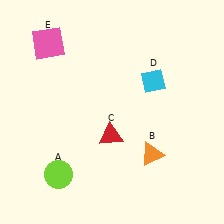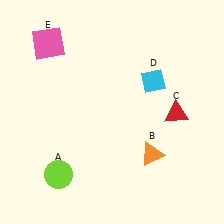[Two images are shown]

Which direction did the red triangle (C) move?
The red triangle (C) moved right.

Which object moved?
The red triangle (C) moved right.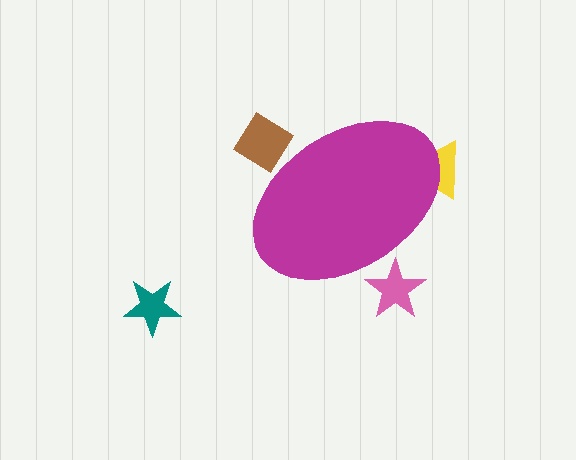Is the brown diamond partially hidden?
Yes, the brown diamond is partially hidden behind the magenta ellipse.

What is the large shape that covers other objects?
A magenta ellipse.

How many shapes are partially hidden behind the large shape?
3 shapes are partially hidden.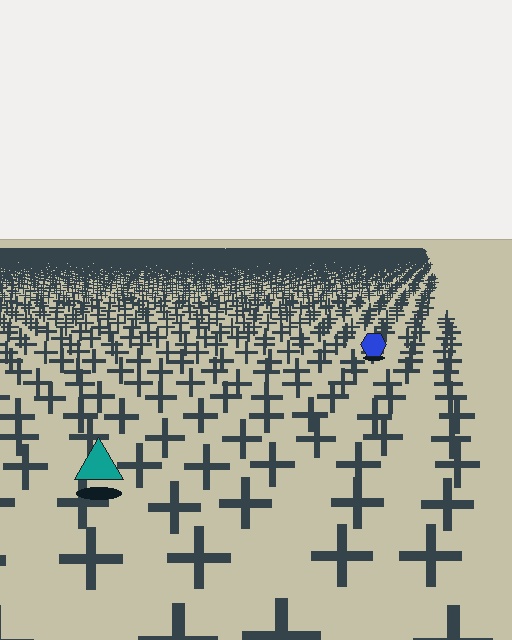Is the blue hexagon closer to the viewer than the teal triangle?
No. The teal triangle is closer — you can tell from the texture gradient: the ground texture is coarser near it.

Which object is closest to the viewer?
The teal triangle is closest. The texture marks near it are larger and more spread out.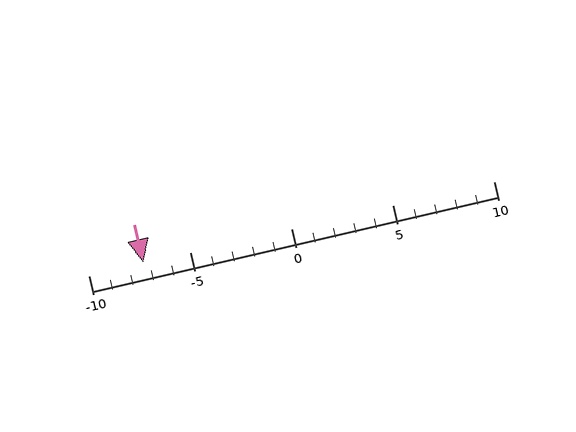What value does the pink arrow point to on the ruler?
The pink arrow points to approximately -7.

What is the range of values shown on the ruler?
The ruler shows values from -10 to 10.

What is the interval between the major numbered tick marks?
The major tick marks are spaced 5 units apart.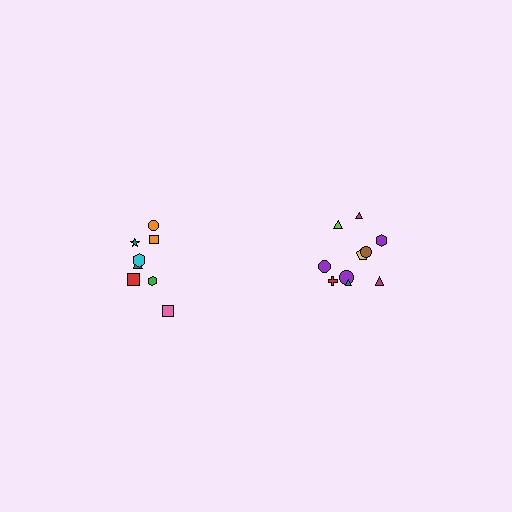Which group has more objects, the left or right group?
The right group.